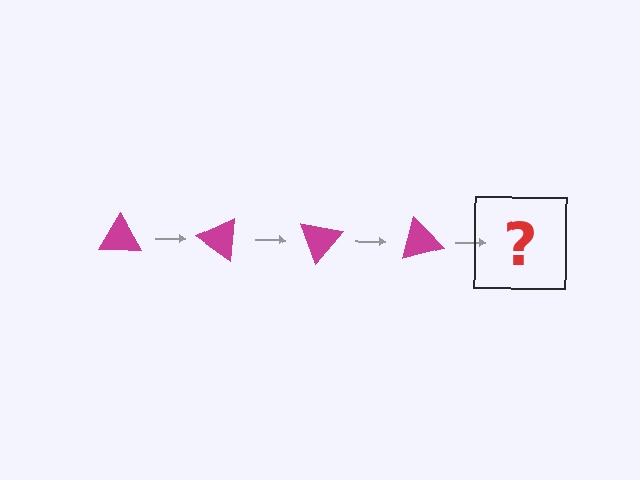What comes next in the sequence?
The next element should be a magenta triangle rotated 140 degrees.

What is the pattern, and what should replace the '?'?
The pattern is that the triangle rotates 35 degrees each step. The '?' should be a magenta triangle rotated 140 degrees.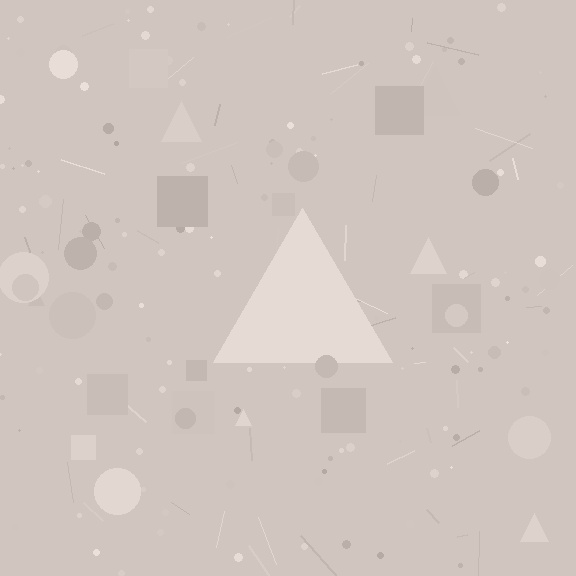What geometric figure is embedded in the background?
A triangle is embedded in the background.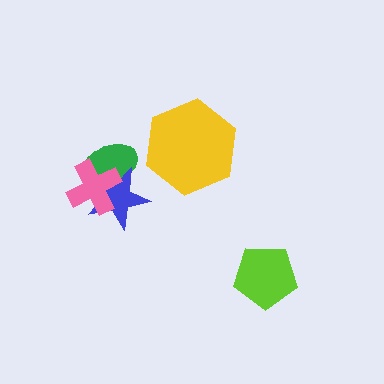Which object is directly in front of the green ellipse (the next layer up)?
The blue star is directly in front of the green ellipse.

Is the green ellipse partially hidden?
Yes, it is partially covered by another shape.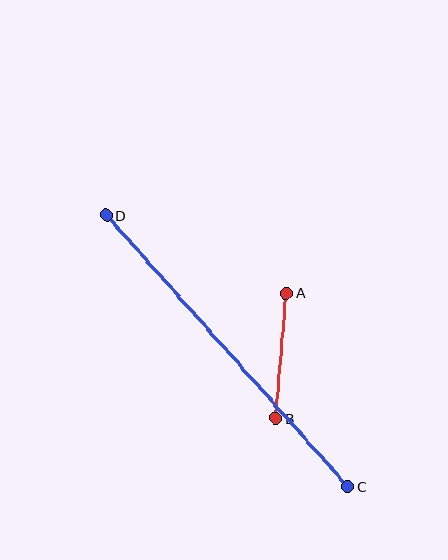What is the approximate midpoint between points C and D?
The midpoint is at approximately (227, 351) pixels.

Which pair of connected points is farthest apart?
Points C and D are farthest apart.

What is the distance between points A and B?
The distance is approximately 126 pixels.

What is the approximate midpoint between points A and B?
The midpoint is at approximately (281, 356) pixels.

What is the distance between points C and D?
The distance is approximately 363 pixels.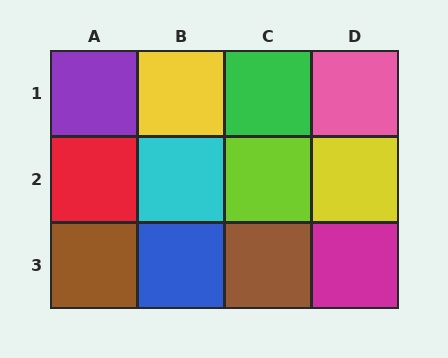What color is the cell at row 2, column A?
Red.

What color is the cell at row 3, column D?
Magenta.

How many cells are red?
1 cell is red.